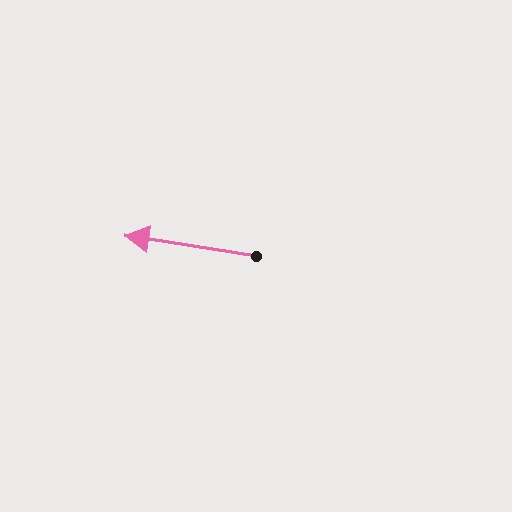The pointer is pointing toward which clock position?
Roughly 9 o'clock.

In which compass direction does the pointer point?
West.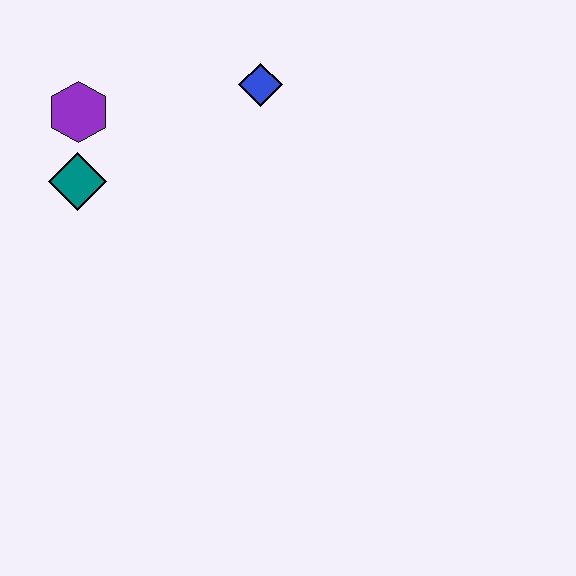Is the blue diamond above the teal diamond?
Yes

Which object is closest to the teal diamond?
The purple hexagon is closest to the teal diamond.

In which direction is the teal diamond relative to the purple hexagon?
The teal diamond is below the purple hexagon.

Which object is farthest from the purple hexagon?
The blue diamond is farthest from the purple hexagon.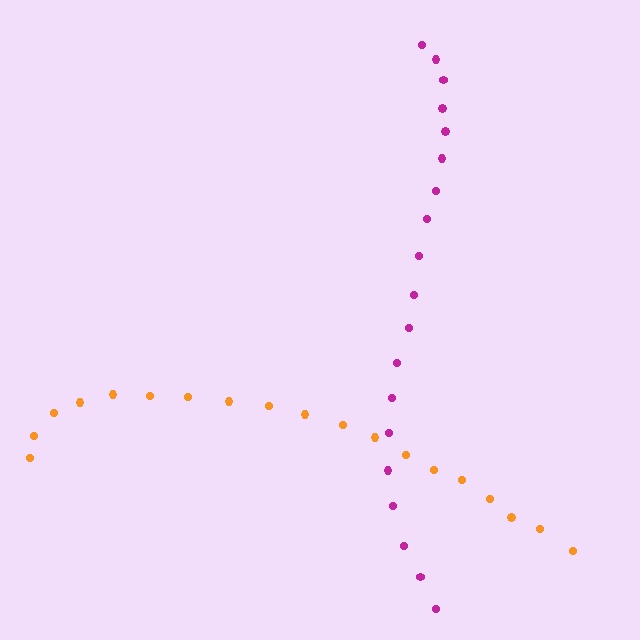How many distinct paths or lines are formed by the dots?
There are 2 distinct paths.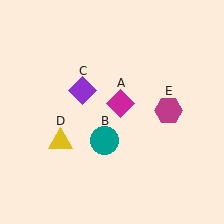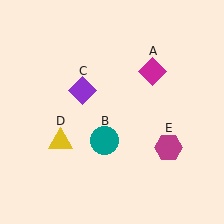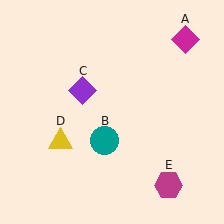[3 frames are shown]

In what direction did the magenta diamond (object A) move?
The magenta diamond (object A) moved up and to the right.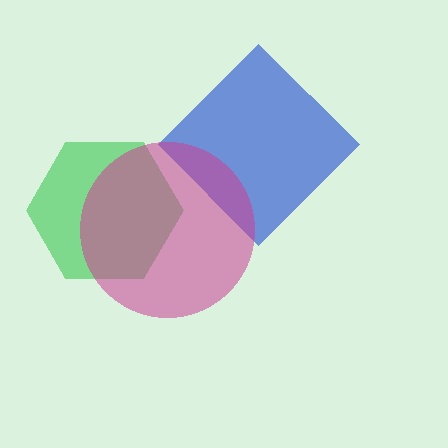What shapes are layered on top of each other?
The layered shapes are: a blue diamond, a green hexagon, a magenta circle.